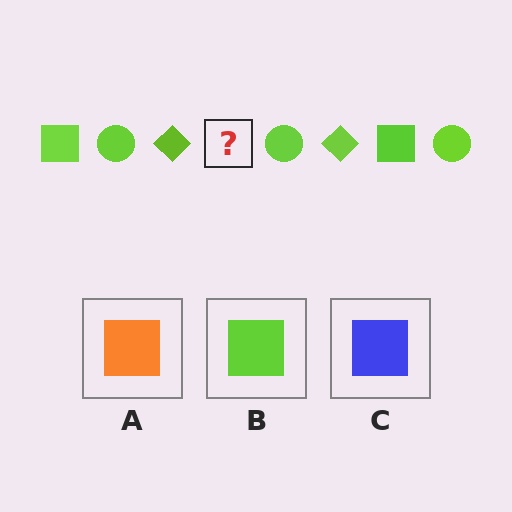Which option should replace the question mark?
Option B.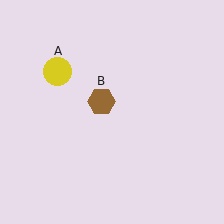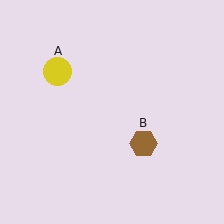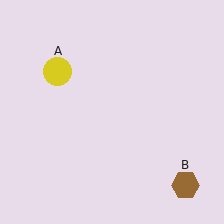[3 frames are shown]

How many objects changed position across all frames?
1 object changed position: brown hexagon (object B).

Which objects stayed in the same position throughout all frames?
Yellow circle (object A) remained stationary.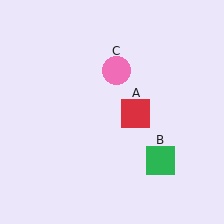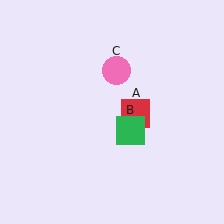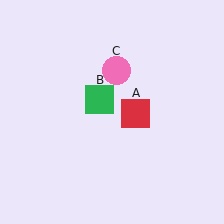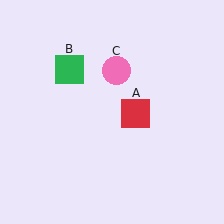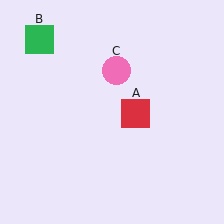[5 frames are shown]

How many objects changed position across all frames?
1 object changed position: green square (object B).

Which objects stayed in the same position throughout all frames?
Red square (object A) and pink circle (object C) remained stationary.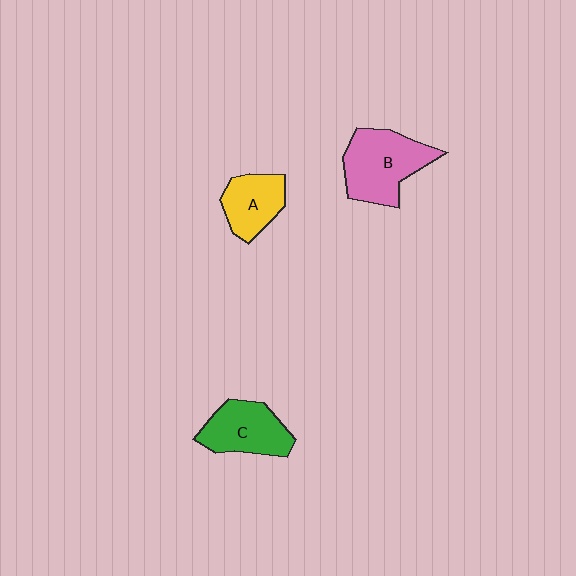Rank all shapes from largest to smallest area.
From largest to smallest: B (pink), C (green), A (yellow).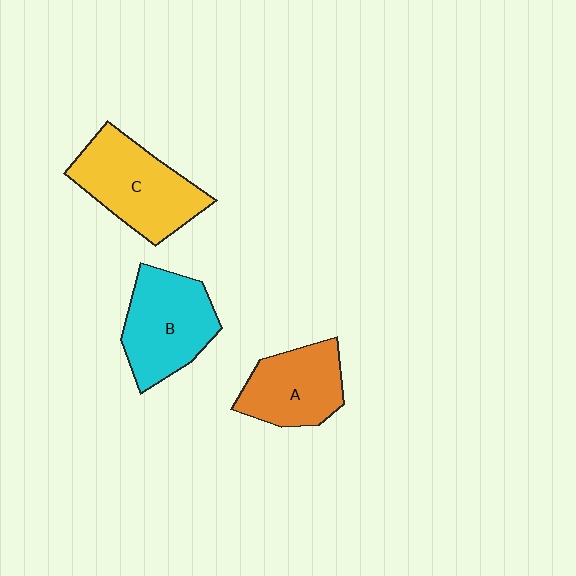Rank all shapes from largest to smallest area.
From largest to smallest: C (yellow), B (cyan), A (orange).